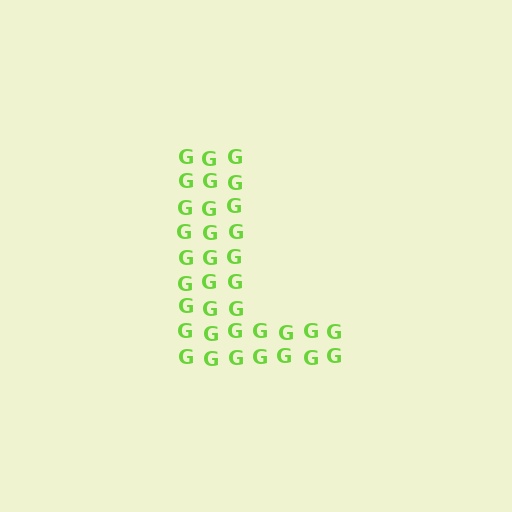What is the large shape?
The large shape is the letter L.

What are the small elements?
The small elements are letter G's.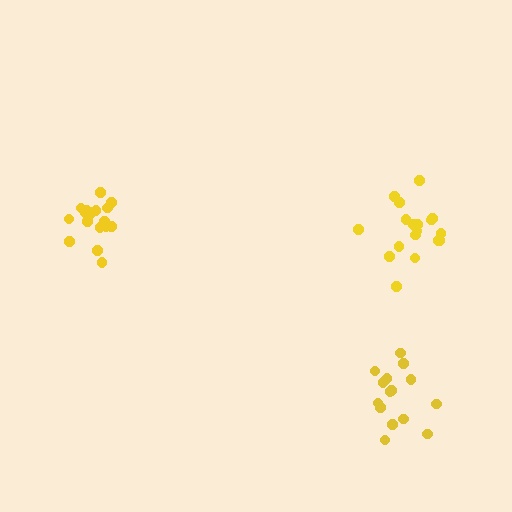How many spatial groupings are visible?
There are 3 spatial groupings.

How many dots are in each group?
Group 1: 15 dots, Group 2: 18 dots, Group 3: 18 dots (51 total).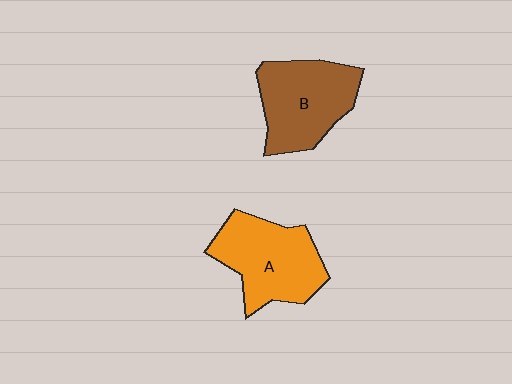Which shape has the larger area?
Shape A (orange).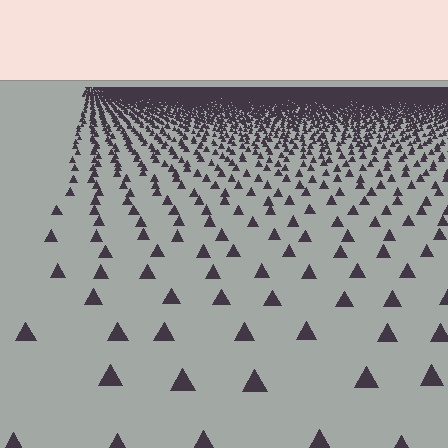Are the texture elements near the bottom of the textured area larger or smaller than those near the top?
Larger. Near the bottom, elements are closer to the viewer and appear at a bigger on-screen size.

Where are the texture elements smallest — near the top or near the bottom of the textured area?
Near the top.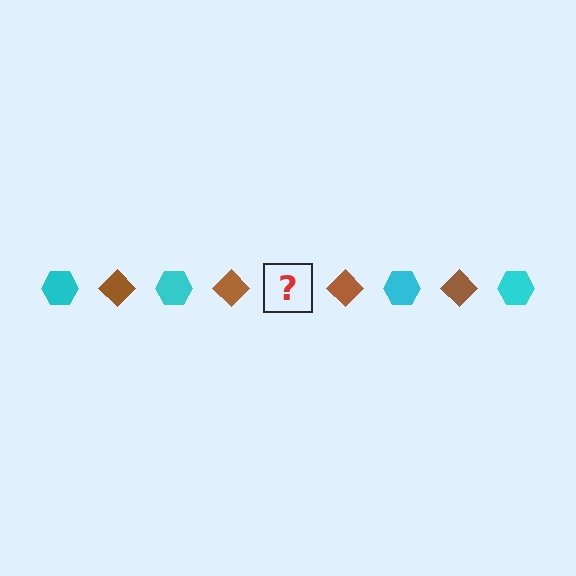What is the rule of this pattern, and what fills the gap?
The rule is that the pattern alternates between cyan hexagon and brown diamond. The gap should be filled with a cyan hexagon.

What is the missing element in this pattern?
The missing element is a cyan hexagon.